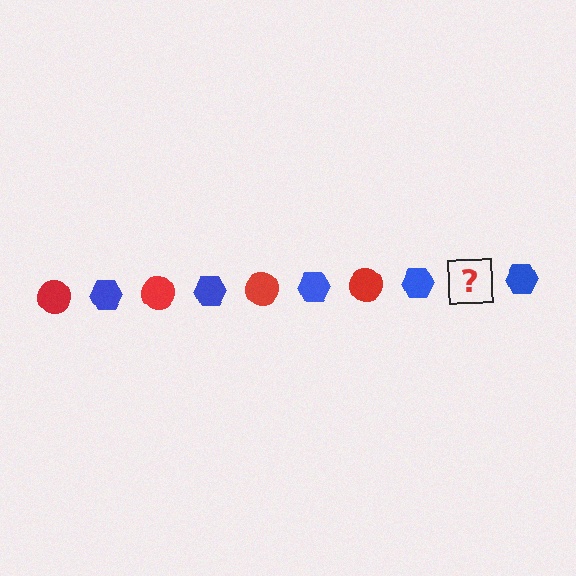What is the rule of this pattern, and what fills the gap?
The rule is that the pattern alternates between red circle and blue hexagon. The gap should be filled with a red circle.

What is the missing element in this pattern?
The missing element is a red circle.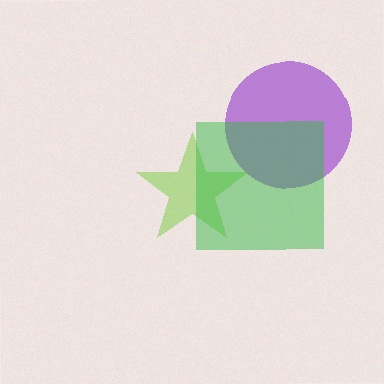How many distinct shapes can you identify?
There are 3 distinct shapes: a purple circle, a lime star, a green square.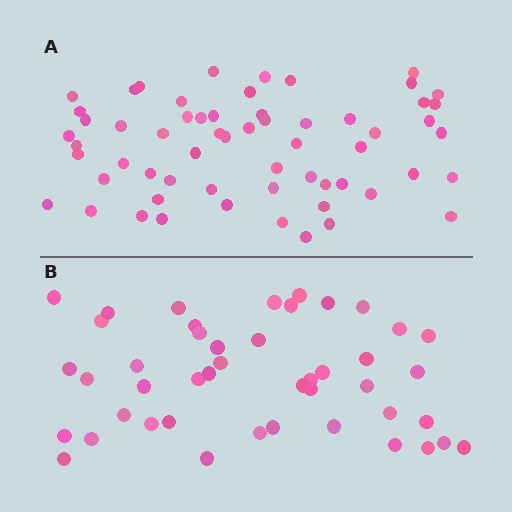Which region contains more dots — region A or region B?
Region A (the top region) has more dots.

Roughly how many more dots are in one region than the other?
Region A has approximately 15 more dots than region B.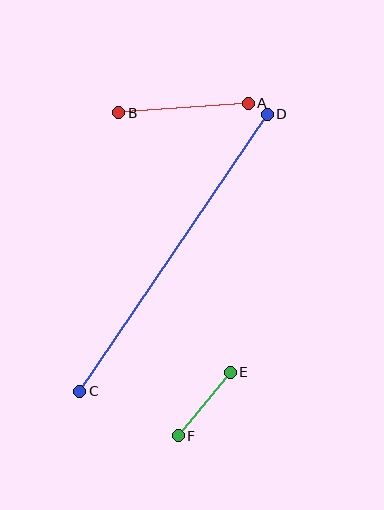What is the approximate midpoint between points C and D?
The midpoint is at approximately (173, 253) pixels.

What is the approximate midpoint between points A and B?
The midpoint is at approximately (183, 108) pixels.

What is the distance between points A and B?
The distance is approximately 129 pixels.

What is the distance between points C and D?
The distance is approximately 335 pixels.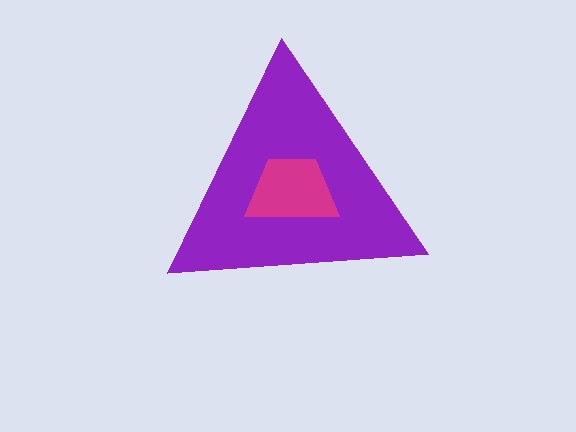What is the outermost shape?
The purple triangle.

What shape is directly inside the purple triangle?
The magenta trapezoid.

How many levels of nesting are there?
2.